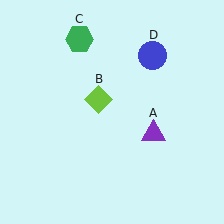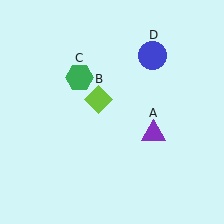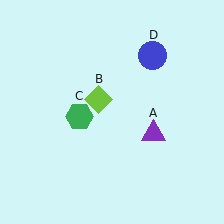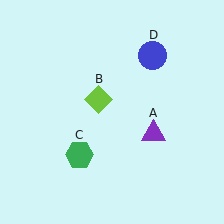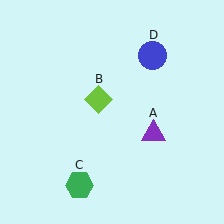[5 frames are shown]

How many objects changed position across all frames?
1 object changed position: green hexagon (object C).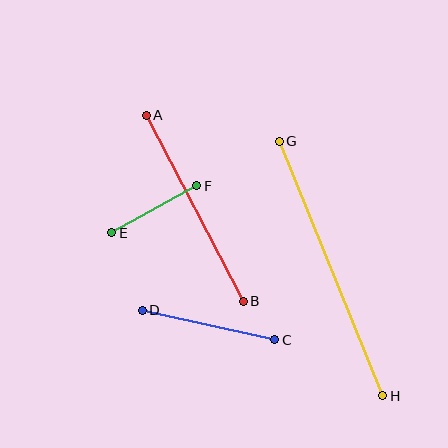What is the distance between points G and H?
The distance is approximately 275 pixels.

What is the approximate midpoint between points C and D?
The midpoint is at approximately (209, 325) pixels.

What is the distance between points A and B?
The distance is approximately 210 pixels.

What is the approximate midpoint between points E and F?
The midpoint is at approximately (154, 209) pixels.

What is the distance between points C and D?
The distance is approximately 135 pixels.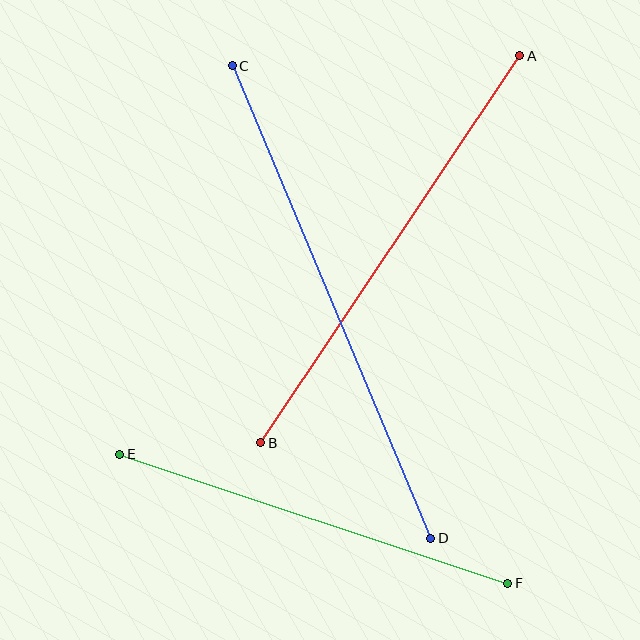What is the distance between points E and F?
The distance is approximately 409 pixels.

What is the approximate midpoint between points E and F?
The midpoint is at approximately (314, 519) pixels.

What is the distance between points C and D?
The distance is approximately 513 pixels.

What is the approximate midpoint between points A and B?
The midpoint is at approximately (390, 249) pixels.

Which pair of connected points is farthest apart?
Points C and D are farthest apart.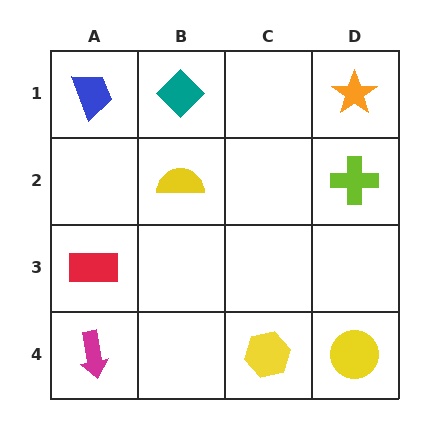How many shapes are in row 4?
3 shapes.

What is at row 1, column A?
A blue trapezoid.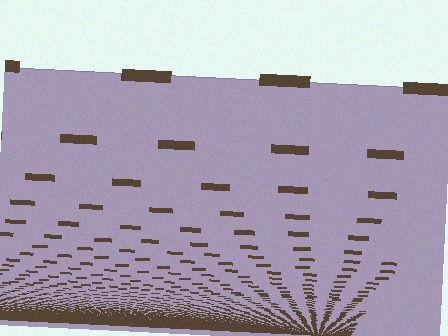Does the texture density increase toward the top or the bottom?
Density increases toward the bottom.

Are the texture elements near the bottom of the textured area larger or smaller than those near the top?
Smaller. The gradient is inverted — elements near the bottom are smaller and denser.